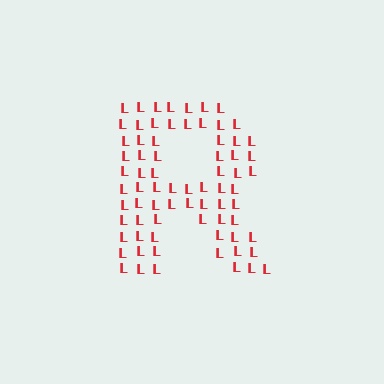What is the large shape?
The large shape is the letter R.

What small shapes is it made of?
It is made of small letter L's.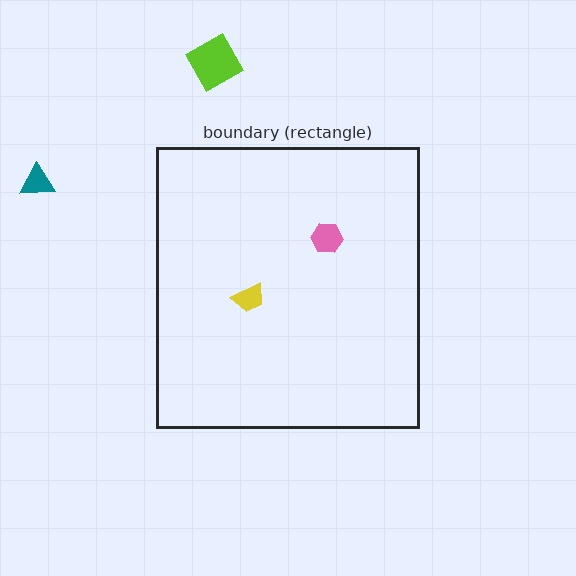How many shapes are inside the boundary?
2 inside, 2 outside.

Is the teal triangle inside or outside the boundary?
Outside.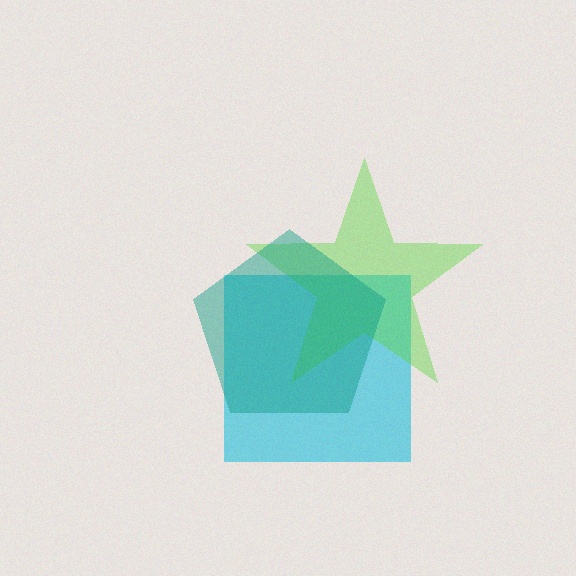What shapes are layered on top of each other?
The layered shapes are: a cyan square, a lime star, a teal pentagon.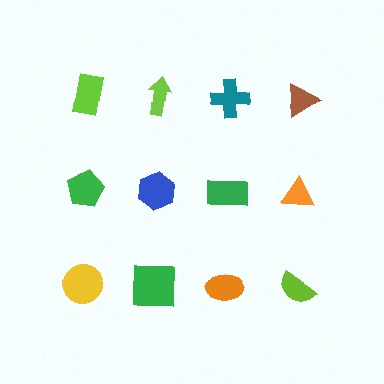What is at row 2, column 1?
A green pentagon.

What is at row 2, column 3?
A green rectangle.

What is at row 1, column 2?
A lime arrow.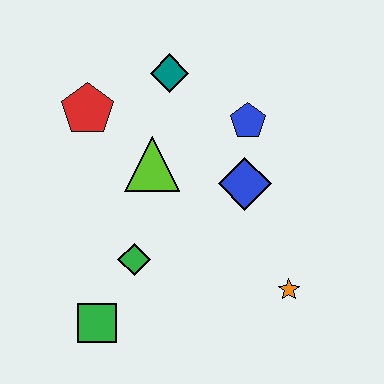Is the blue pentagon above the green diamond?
Yes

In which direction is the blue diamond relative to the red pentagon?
The blue diamond is to the right of the red pentagon.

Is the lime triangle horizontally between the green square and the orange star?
Yes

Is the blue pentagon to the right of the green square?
Yes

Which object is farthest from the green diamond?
The teal diamond is farthest from the green diamond.